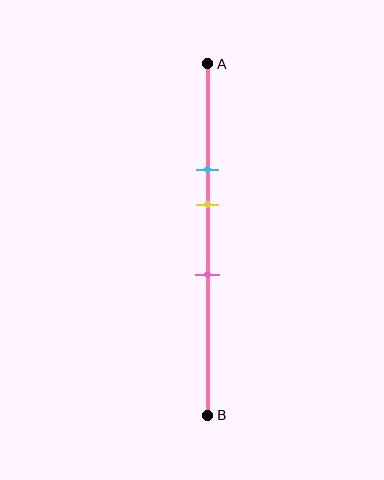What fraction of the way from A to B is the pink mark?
The pink mark is approximately 60% (0.6) of the way from A to B.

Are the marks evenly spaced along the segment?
Yes, the marks are approximately evenly spaced.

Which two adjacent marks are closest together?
The cyan and yellow marks are the closest adjacent pair.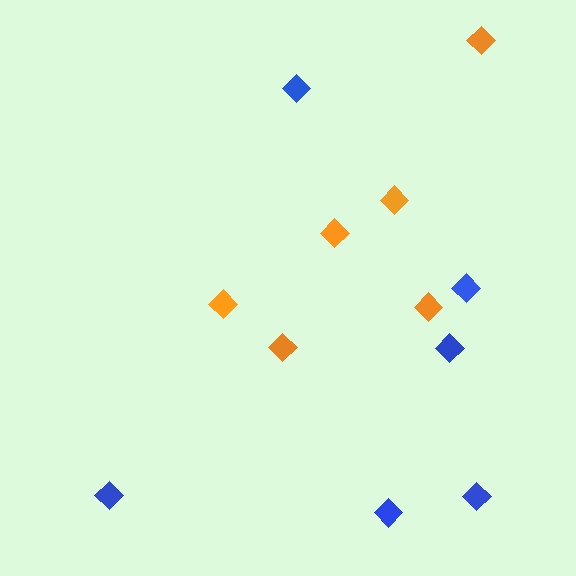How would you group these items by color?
There are 2 groups: one group of orange diamonds (6) and one group of blue diamonds (6).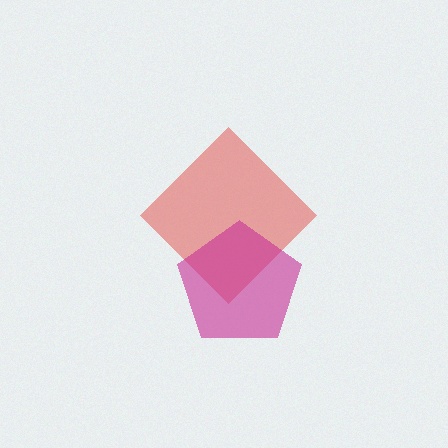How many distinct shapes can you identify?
There are 2 distinct shapes: a red diamond, a magenta pentagon.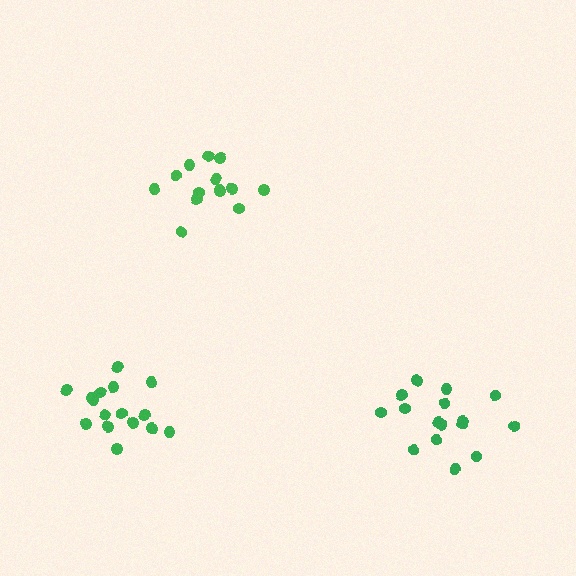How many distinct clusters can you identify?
There are 3 distinct clusters.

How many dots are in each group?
Group 1: 16 dots, Group 2: 16 dots, Group 3: 14 dots (46 total).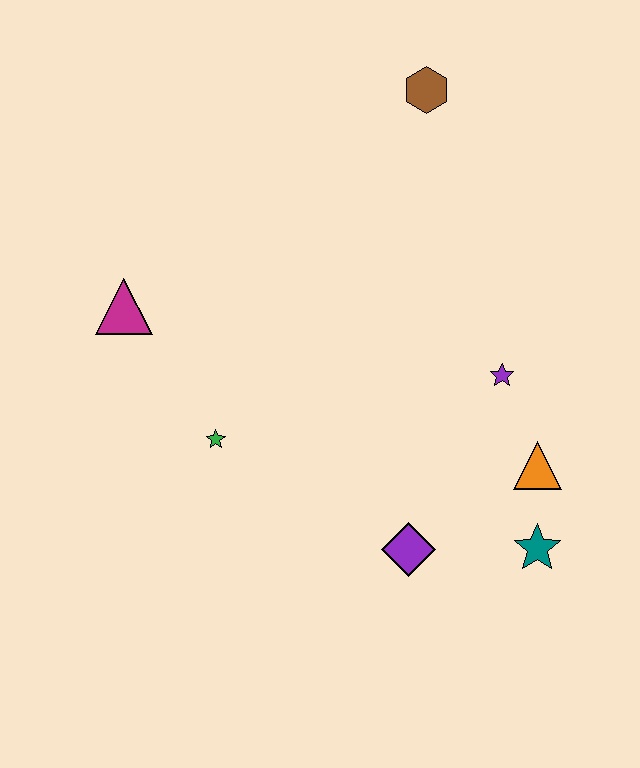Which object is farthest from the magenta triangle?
The teal star is farthest from the magenta triangle.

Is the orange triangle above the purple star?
No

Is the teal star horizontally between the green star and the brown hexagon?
No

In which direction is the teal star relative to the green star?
The teal star is to the right of the green star.